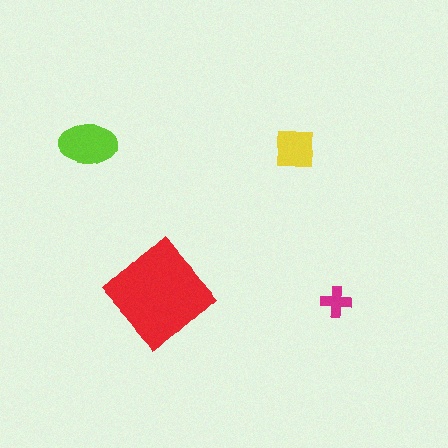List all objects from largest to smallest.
The red diamond, the lime ellipse, the yellow square, the magenta cross.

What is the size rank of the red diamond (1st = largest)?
1st.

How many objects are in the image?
There are 4 objects in the image.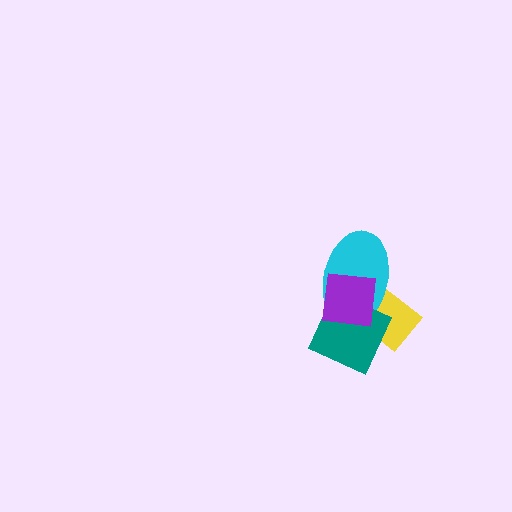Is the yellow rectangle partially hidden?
Yes, it is partially covered by another shape.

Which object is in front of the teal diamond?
The purple square is in front of the teal diamond.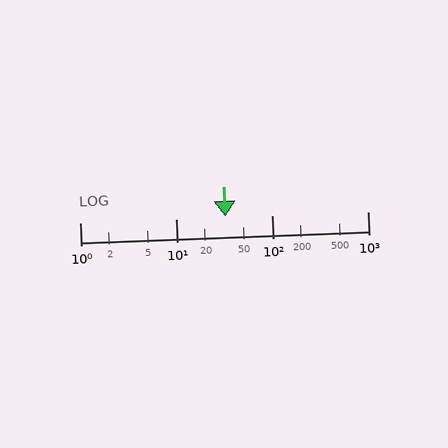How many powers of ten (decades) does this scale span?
The scale spans 3 decades, from 1 to 1000.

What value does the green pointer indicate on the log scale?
The pointer indicates approximately 33.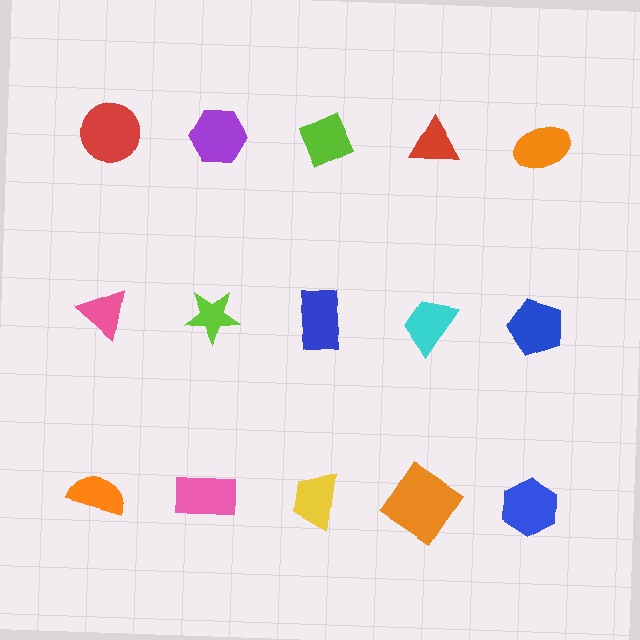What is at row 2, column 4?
A cyan trapezoid.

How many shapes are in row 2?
5 shapes.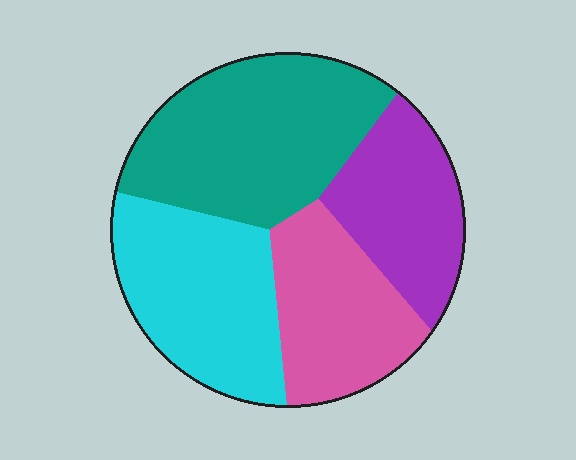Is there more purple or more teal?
Teal.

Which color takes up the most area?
Teal, at roughly 35%.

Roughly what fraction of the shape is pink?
Pink takes up between a sixth and a third of the shape.